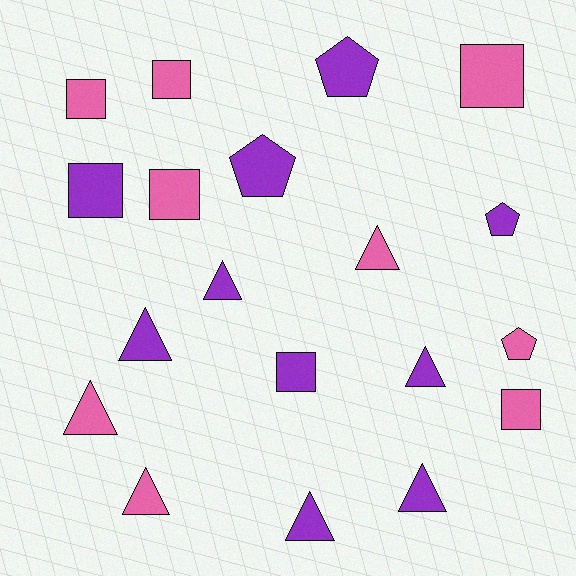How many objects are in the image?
There are 19 objects.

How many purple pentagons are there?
There are 3 purple pentagons.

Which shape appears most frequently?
Triangle, with 8 objects.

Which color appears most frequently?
Purple, with 10 objects.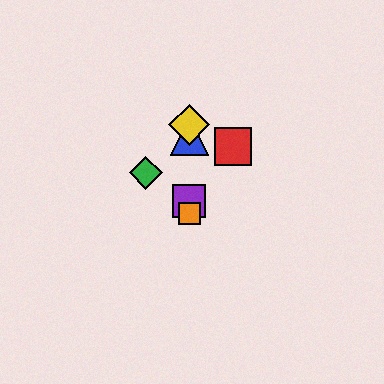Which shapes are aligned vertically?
The blue triangle, the yellow diamond, the purple square, the orange square are aligned vertically.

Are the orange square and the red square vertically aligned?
No, the orange square is at x≈189 and the red square is at x≈233.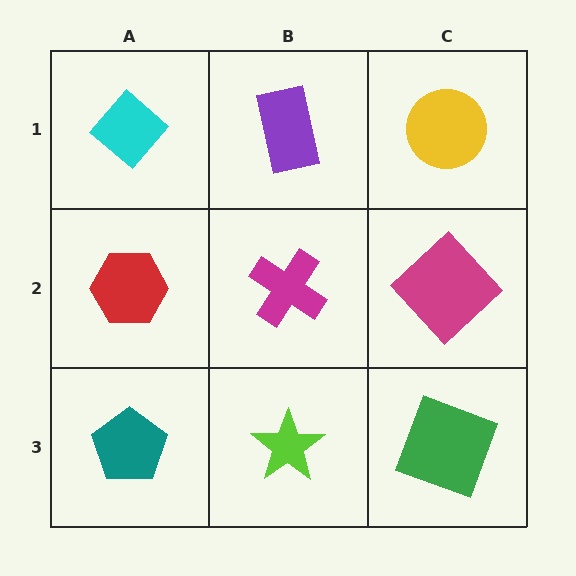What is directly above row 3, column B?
A magenta cross.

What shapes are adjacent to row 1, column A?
A red hexagon (row 2, column A), a purple rectangle (row 1, column B).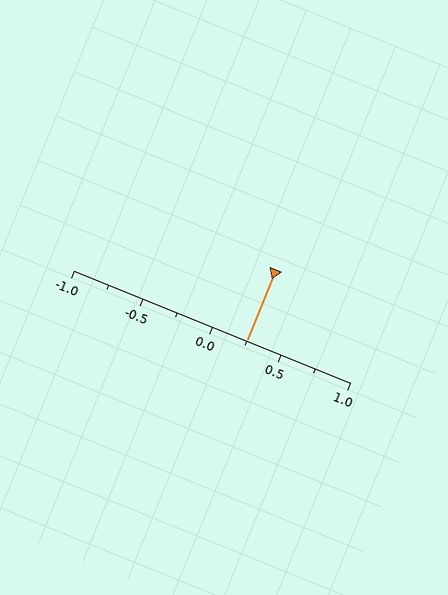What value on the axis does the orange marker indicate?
The marker indicates approximately 0.25.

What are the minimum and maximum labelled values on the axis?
The axis runs from -1.0 to 1.0.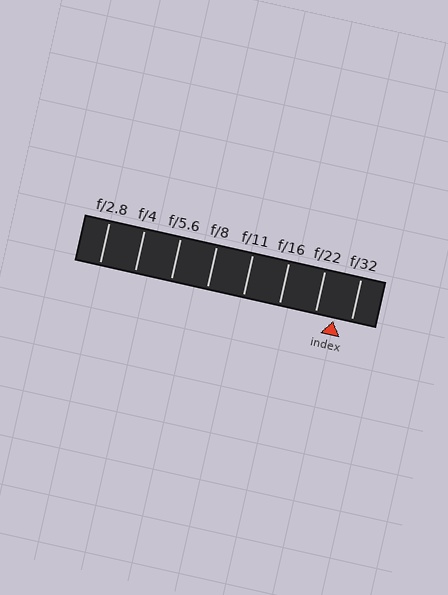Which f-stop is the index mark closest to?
The index mark is closest to f/32.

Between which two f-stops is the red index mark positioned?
The index mark is between f/22 and f/32.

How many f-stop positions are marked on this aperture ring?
There are 8 f-stop positions marked.